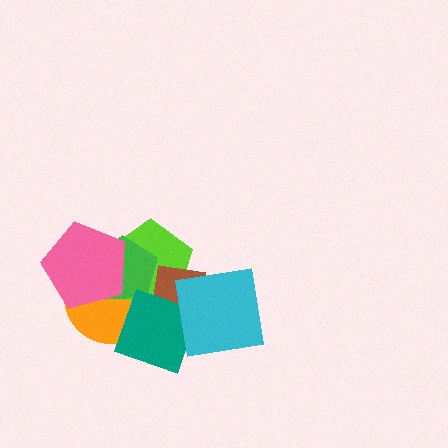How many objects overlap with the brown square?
5 objects overlap with the brown square.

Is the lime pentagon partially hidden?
Yes, it is partially covered by another shape.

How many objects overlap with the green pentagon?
5 objects overlap with the green pentagon.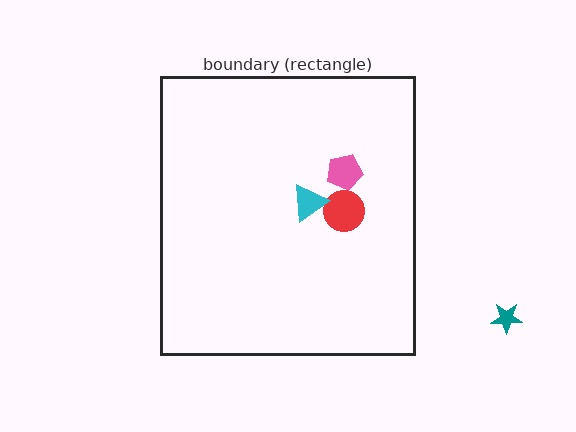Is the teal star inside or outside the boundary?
Outside.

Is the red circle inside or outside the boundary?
Inside.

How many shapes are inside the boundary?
3 inside, 1 outside.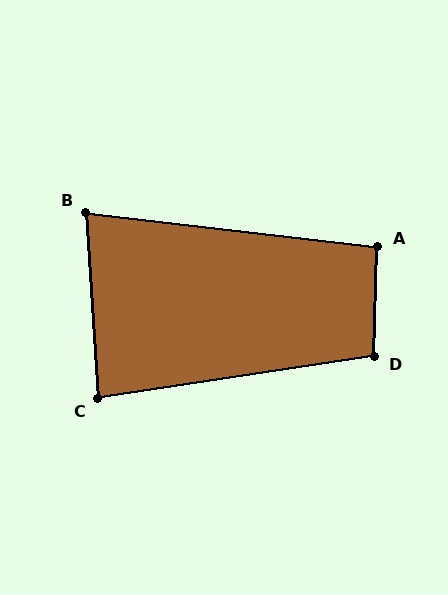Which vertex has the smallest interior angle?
B, at approximately 80 degrees.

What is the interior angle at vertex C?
Approximately 85 degrees (acute).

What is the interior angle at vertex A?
Approximately 95 degrees (obtuse).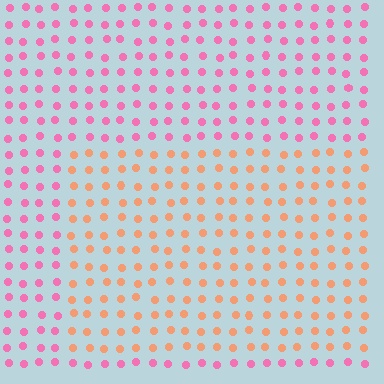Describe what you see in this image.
The image is filled with small pink elements in a uniform arrangement. A rectangle-shaped region is visible where the elements are tinted to a slightly different hue, forming a subtle color boundary.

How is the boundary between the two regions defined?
The boundary is defined purely by a slight shift in hue (about 50 degrees). Spacing, size, and orientation are identical on both sides.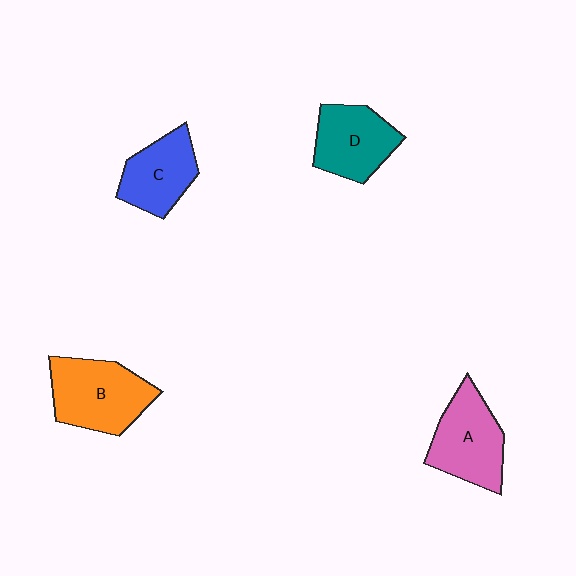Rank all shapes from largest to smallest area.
From largest to smallest: B (orange), A (pink), D (teal), C (blue).